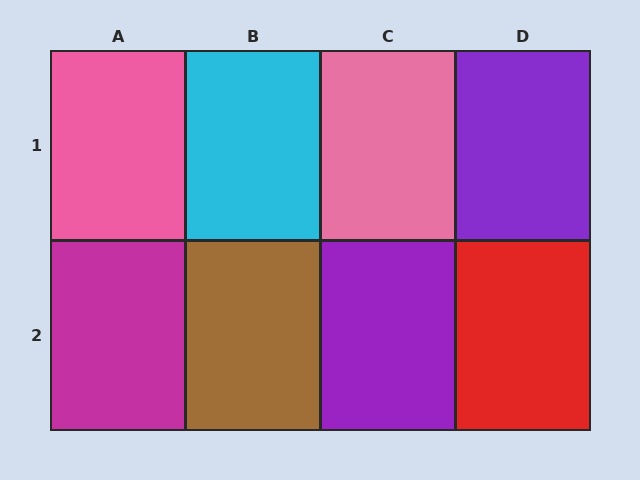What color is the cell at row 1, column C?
Pink.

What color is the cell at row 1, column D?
Purple.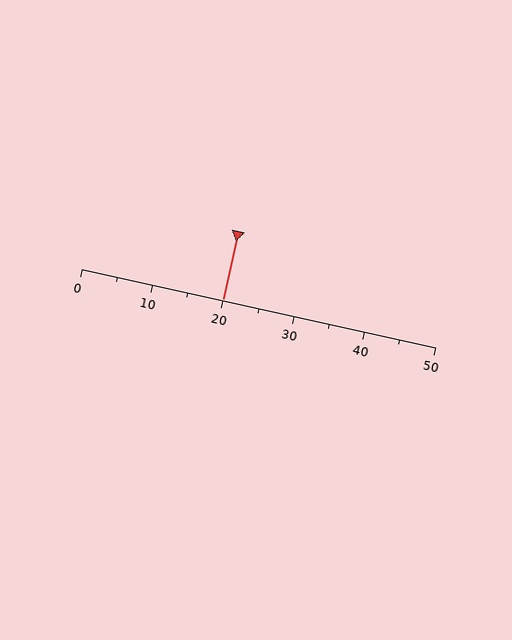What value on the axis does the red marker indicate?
The marker indicates approximately 20.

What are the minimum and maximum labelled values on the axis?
The axis runs from 0 to 50.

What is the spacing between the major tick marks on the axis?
The major ticks are spaced 10 apart.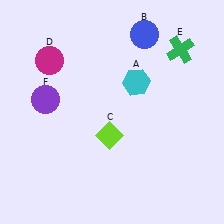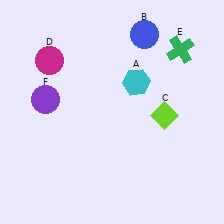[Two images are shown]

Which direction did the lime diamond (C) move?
The lime diamond (C) moved right.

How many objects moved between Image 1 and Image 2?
1 object moved between the two images.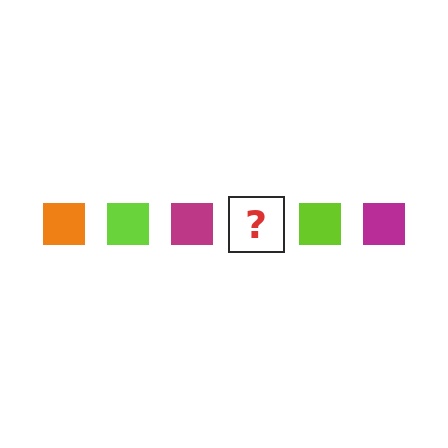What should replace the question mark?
The question mark should be replaced with an orange square.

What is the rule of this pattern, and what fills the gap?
The rule is that the pattern cycles through orange, lime, magenta squares. The gap should be filled with an orange square.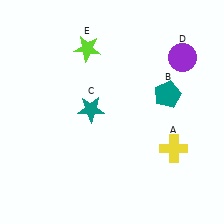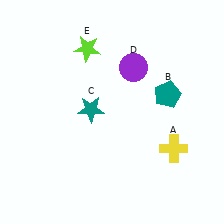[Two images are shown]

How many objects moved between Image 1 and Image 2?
1 object moved between the two images.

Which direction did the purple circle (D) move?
The purple circle (D) moved left.